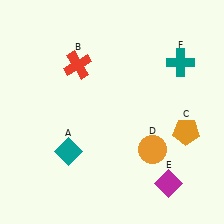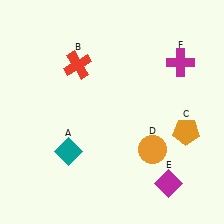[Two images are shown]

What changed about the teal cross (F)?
In Image 1, F is teal. In Image 2, it changed to magenta.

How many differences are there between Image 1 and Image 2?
There is 1 difference between the two images.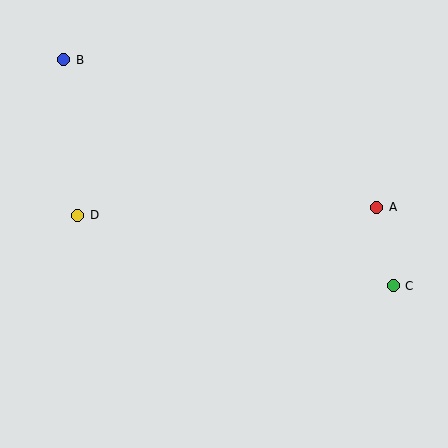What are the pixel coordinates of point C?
Point C is at (393, 286).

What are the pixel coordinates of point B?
Point B is at (64, 60).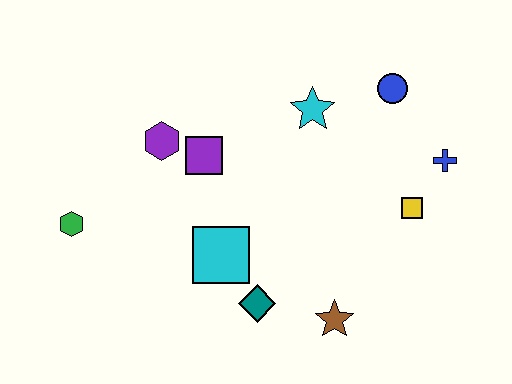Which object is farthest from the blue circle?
The green hexagon is farthest from the blue circle.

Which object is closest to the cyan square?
The teal diamond is closest to the cyan square.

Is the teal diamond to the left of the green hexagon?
No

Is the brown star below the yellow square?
Yes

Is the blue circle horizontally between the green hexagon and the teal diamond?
No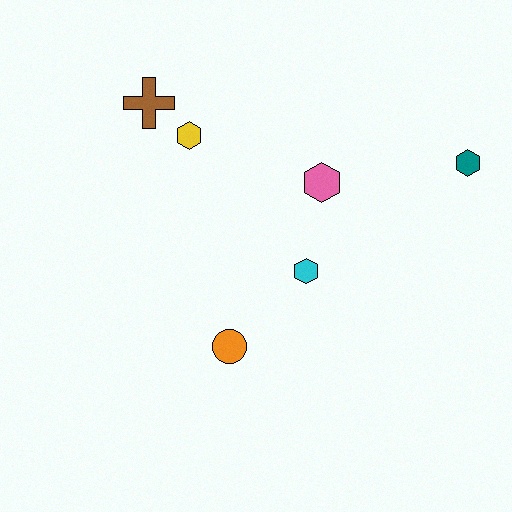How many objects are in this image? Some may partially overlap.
There are 6 objects.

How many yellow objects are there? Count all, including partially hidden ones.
There is 1 yellow object.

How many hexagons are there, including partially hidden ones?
There are 4 hexagons.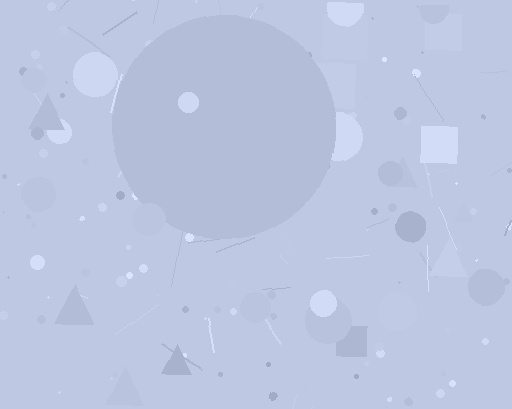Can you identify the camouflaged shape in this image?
The camouflaged shape is a circle.